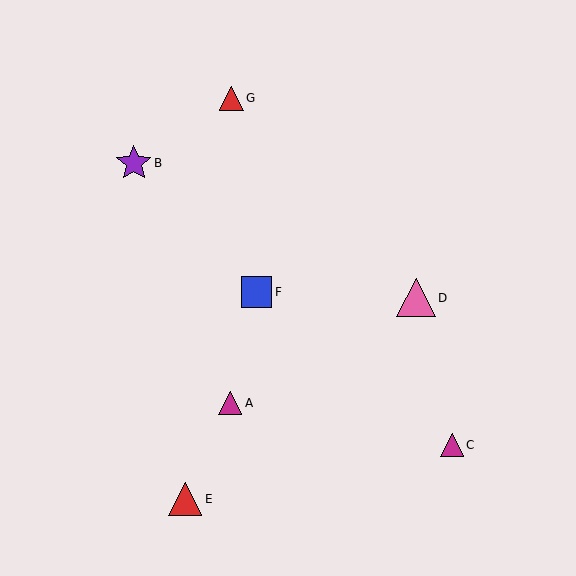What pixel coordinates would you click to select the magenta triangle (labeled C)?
Click at (452, 445) to select the magenta triangle C.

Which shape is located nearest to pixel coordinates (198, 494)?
The red triangle (labeled E) at (185, 499) is nearest to that location.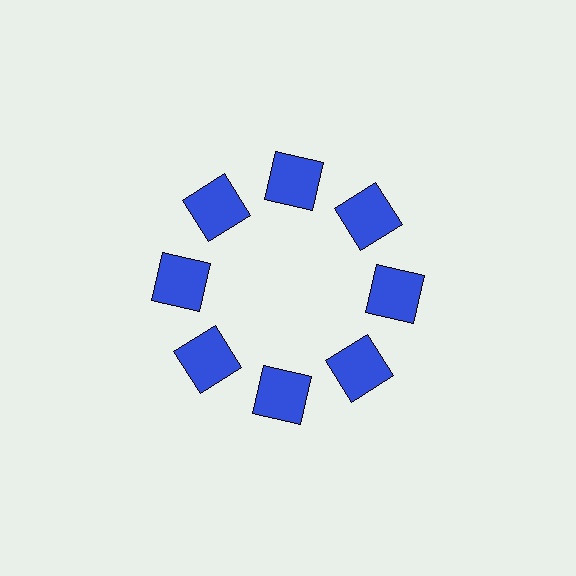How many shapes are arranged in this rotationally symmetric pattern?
There are 8 shapes, arranged in 8 groups of 1.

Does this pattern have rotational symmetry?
Yes, this pattern has 8-fold rotational symmetry. It looks the same after rotating 45 degrees around the center.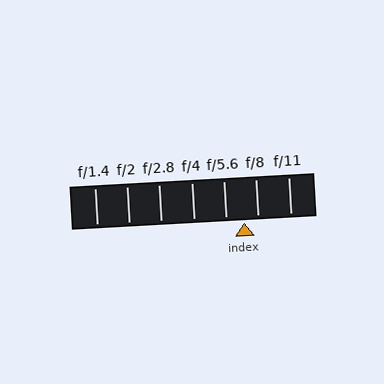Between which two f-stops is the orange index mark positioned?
The index mark is between f/5.6 and f/8.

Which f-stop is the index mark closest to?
The index mark is closest to f/8.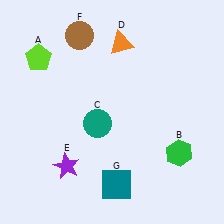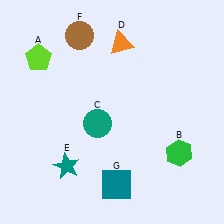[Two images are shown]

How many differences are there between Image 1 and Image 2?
There is 1 difference between the two images.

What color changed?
The star (E) changed from purple in Image 1 to teal in Image 2.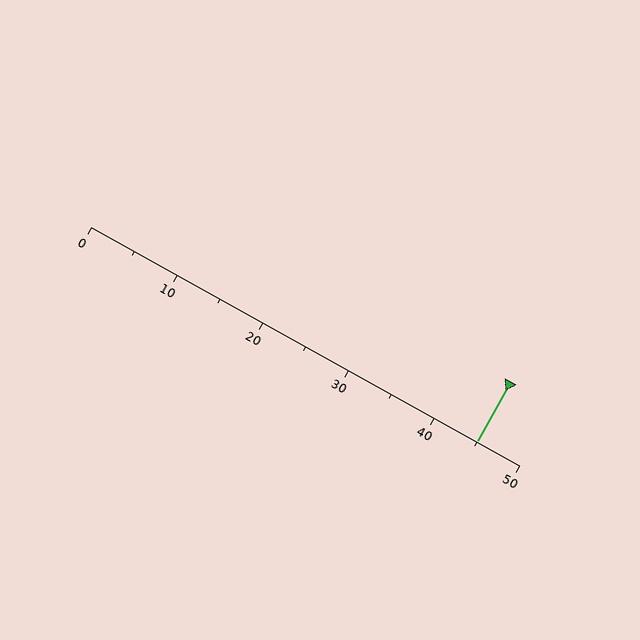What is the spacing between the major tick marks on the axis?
The major ticks are spaced 10 apart.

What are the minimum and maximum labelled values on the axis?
The axis runs from 0 to 50.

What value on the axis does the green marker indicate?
The marker indicates approximately 45.